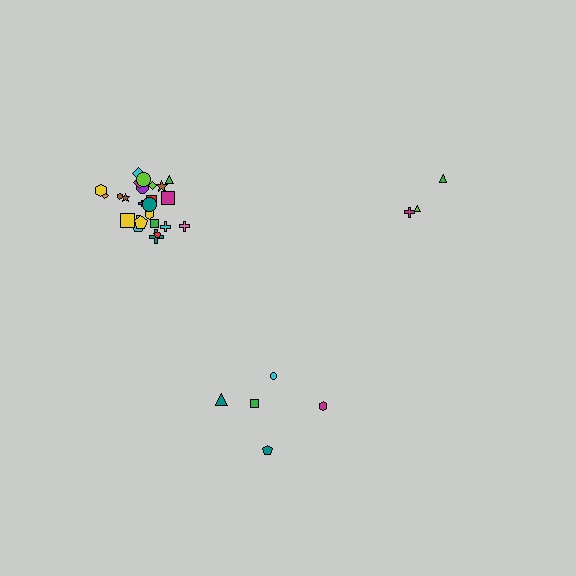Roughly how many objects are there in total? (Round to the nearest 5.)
Roughly 35 objects in total.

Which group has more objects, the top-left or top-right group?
The top-left group.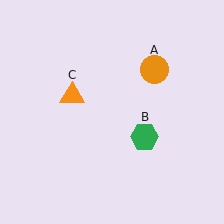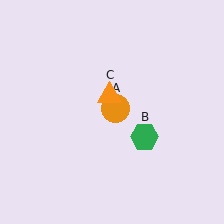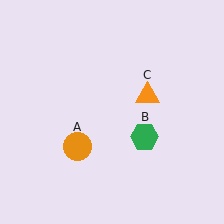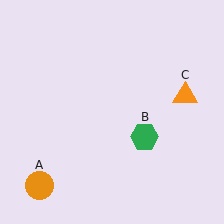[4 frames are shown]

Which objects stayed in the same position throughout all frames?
Green hexagon (object B) remained stationary.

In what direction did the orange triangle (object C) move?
The orange triangle (object C) moved right.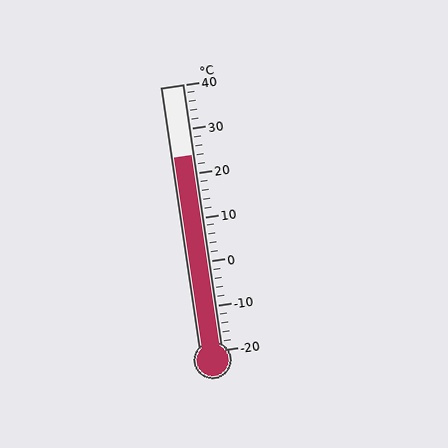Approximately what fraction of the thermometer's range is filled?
The thermometer is filled to approximately 75% of its range.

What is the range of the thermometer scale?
The thermometer scale ranges from -20°C to 40°C.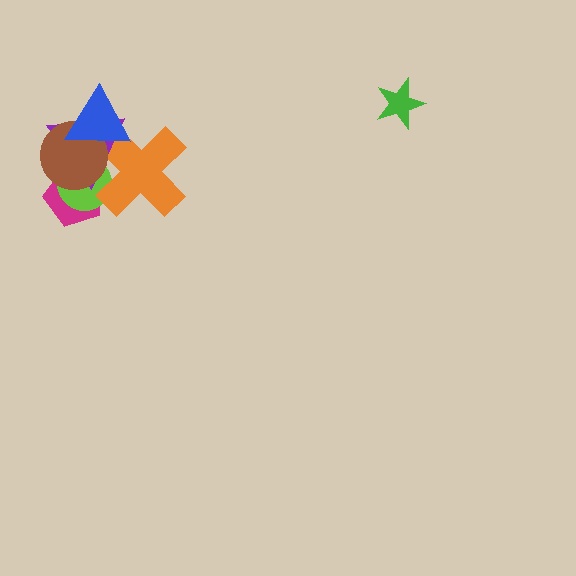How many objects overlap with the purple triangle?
5 objects overlap with the purple triangle.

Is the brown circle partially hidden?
Yes, it is partially covered by another shape.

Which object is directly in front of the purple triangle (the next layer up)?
The brown circle is directly in front of the purple triangle.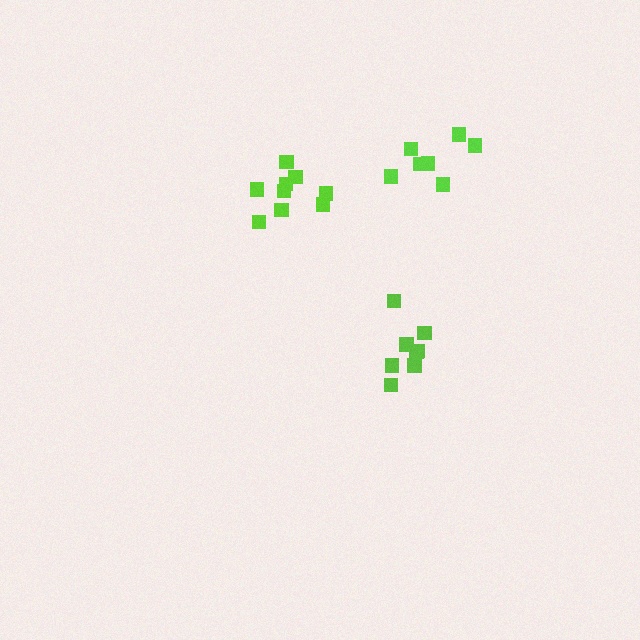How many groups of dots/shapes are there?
There are 3 groups.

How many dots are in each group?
Group 1: 9 dots, Group 2: 8 dots, Group 3: 7 dots (24 total).